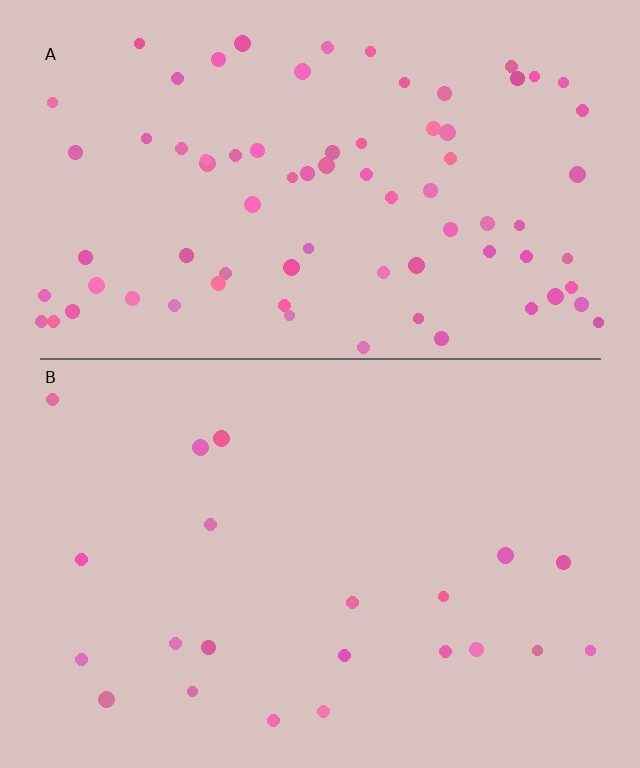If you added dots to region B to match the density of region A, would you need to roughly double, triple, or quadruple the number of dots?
Approximately quadruple.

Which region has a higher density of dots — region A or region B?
A (the top).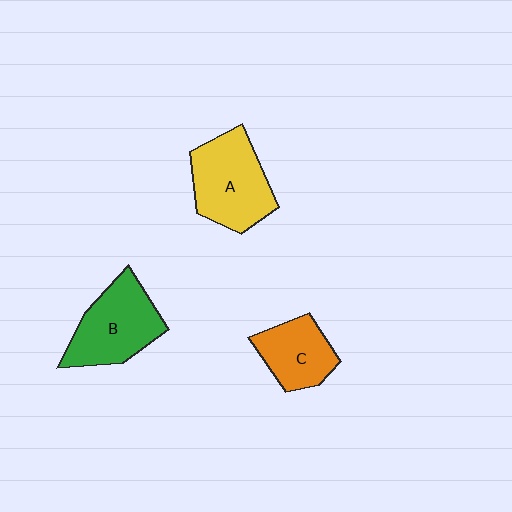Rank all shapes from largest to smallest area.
From largest to smallest: A (yellow), B (green), C (orange).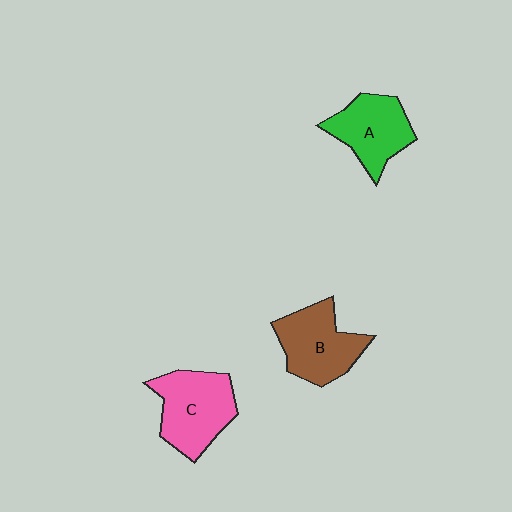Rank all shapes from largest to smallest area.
From largest to smallest: C (pink), B (brown), A (green).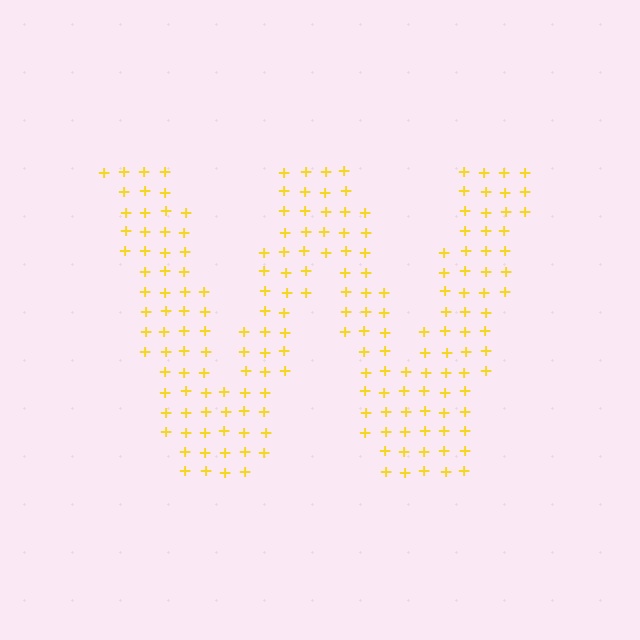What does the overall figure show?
The overall figure shows the letter W.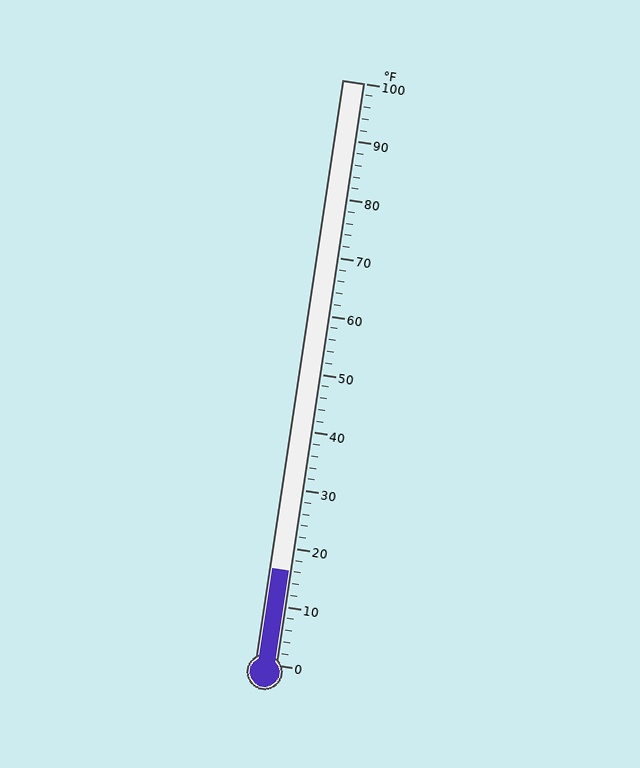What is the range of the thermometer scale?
The thermometer scale ranges from 0°F to 100°F.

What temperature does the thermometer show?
The thermometer shows approximately 16°F.